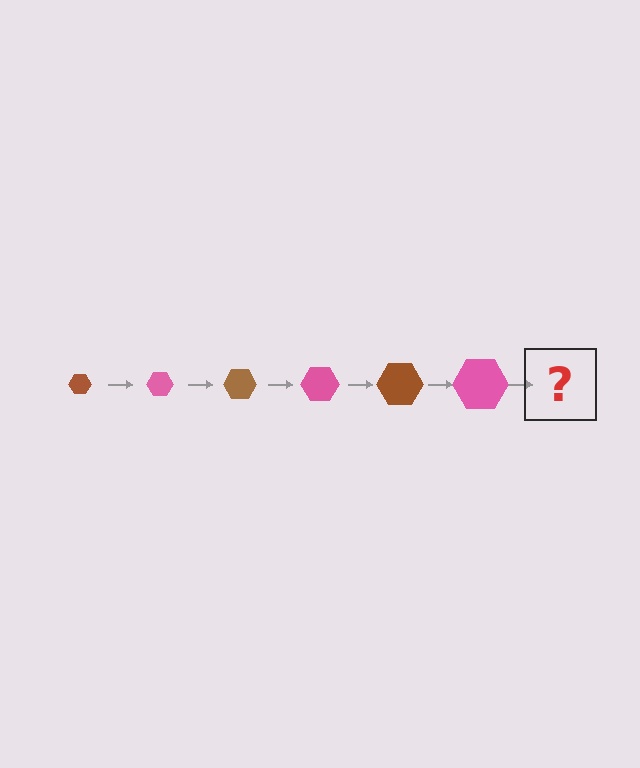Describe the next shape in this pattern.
It should be a brown hexagon, larger than the previous one.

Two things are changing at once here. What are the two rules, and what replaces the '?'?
The two rules are that the hexagon grows larger each step and the color cycles through brown and pink. The '?' should be a brown hexagon, larger than the previous one.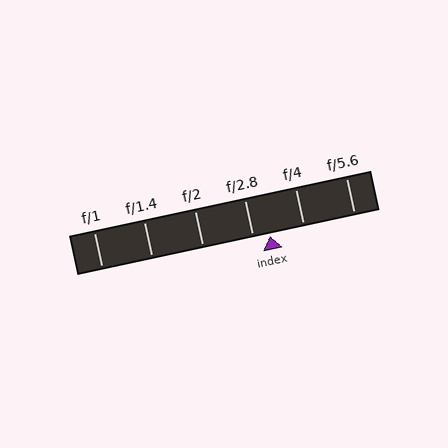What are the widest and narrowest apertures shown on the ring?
The widest aperture shown is f/1 and the narrowest is f/5.6.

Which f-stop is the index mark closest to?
The index mark is closest to f/2.8.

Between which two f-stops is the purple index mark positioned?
The index mark is between f/2.8 and f/4.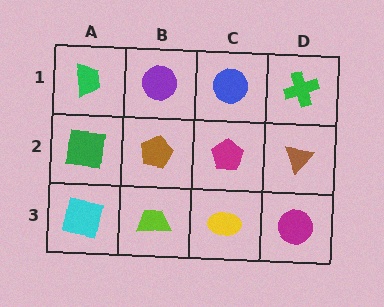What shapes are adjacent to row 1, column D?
A brown triangle (row 2, column D), a blue circle (row 1, column C).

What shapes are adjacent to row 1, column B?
A brown pentagon (row 2, column B), a green trapezoid (row 1, column A), a blue circle (row 1, column C).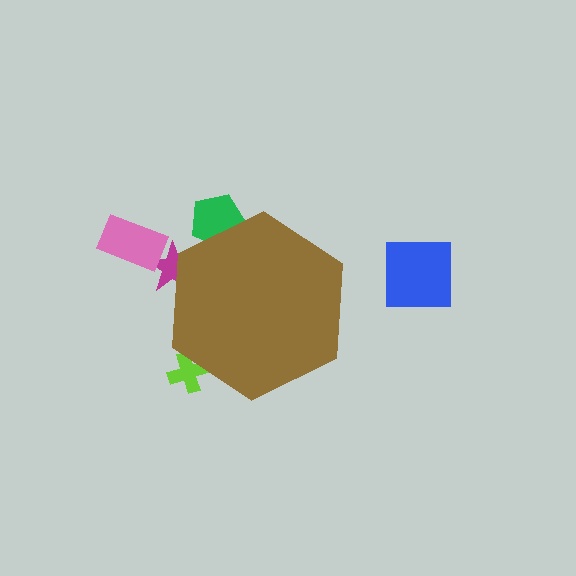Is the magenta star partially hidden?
Yes, the magenta star is partially hidden behind the brown hexagon.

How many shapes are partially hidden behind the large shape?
3 shapes are partially hidden.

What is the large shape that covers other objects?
A brown hexagon.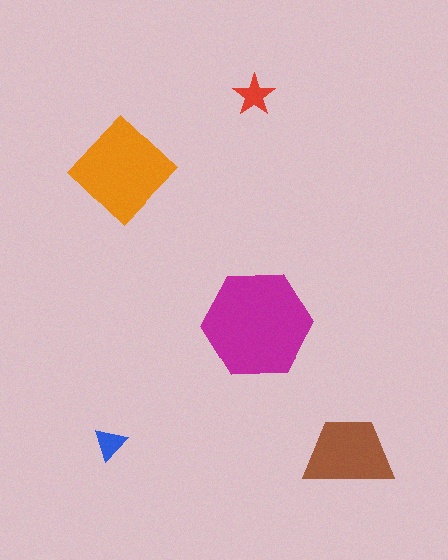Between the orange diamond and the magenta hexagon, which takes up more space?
The magenta hexagon.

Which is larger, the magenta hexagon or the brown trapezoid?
The magenta hexagon.